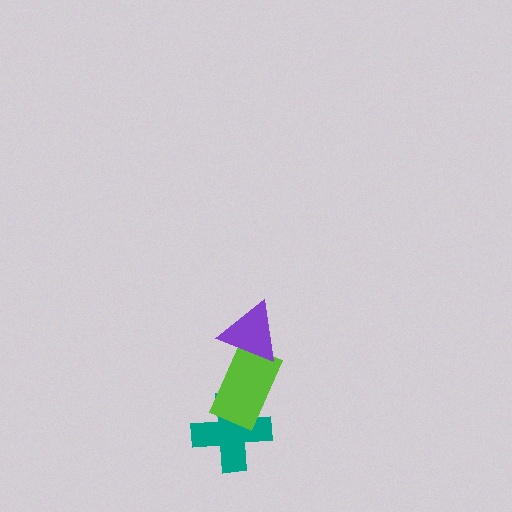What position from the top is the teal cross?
The teal cross is 3rd from the top.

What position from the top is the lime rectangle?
The lime rectangle is 2nd from the top.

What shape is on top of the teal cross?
The lime rectangle is on top of the teal cross.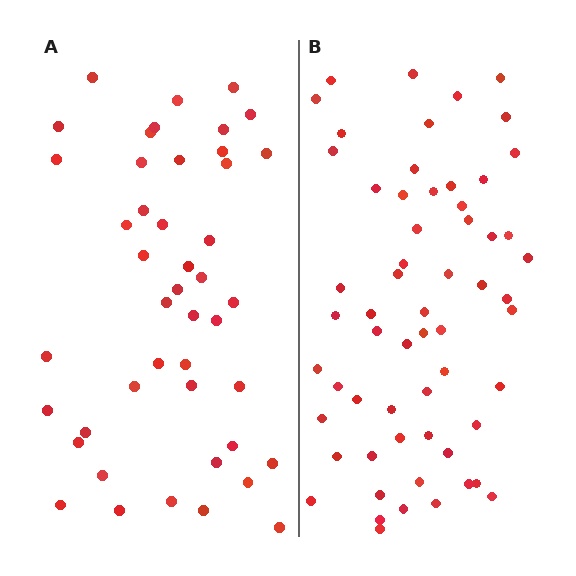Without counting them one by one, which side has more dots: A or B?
Region B (the right region) has more dots.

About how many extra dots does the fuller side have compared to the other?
Region B has approximately 15 more dots than region A.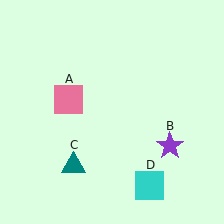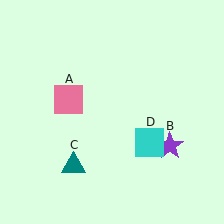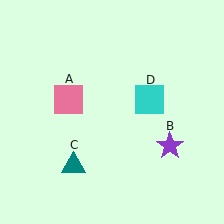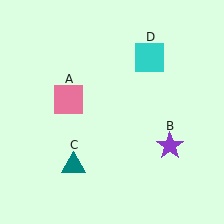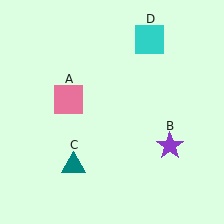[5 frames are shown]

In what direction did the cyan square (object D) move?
The cyan square (object D) moved up.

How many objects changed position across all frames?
1 object changed position: cyan square (object D).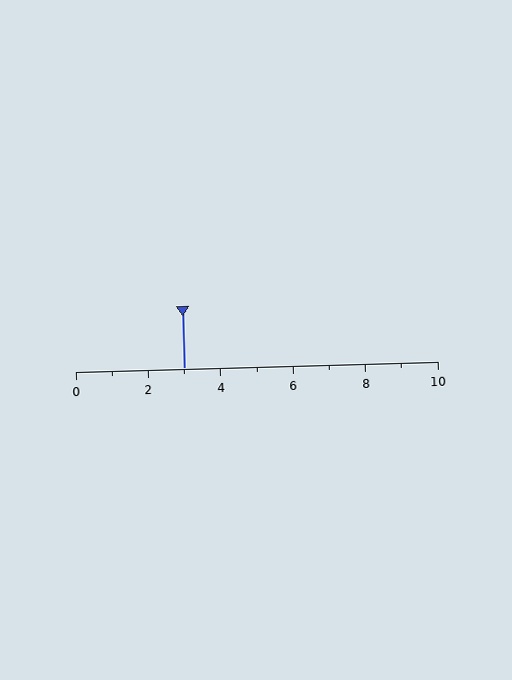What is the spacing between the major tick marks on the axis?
The major ticks are spaced 2 apart.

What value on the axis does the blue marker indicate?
The marker indicates approximately 3.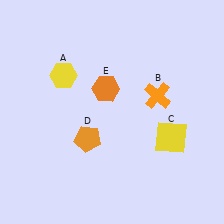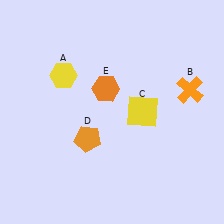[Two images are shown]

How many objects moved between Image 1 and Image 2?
2 objects moved between the two images.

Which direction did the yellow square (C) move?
The yellow square (C) moved left.